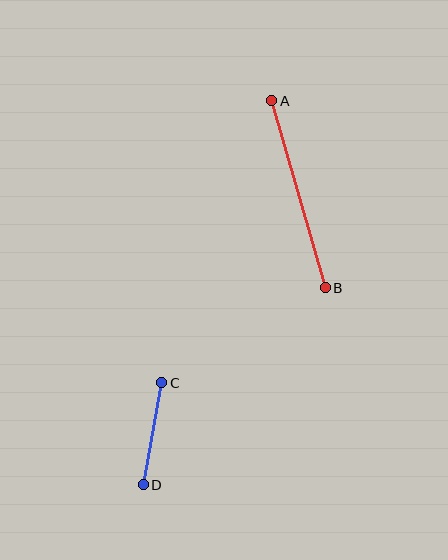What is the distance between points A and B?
The distance is approximately 194 pixels.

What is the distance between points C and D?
The distance is approximately 104 pixels.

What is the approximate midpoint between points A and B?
The midpoint is at approximately (299, 194) pixels.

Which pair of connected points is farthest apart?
Points A and B are farthest apart.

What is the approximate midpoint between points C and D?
The midpoint is at approximately (152, 434) pixels.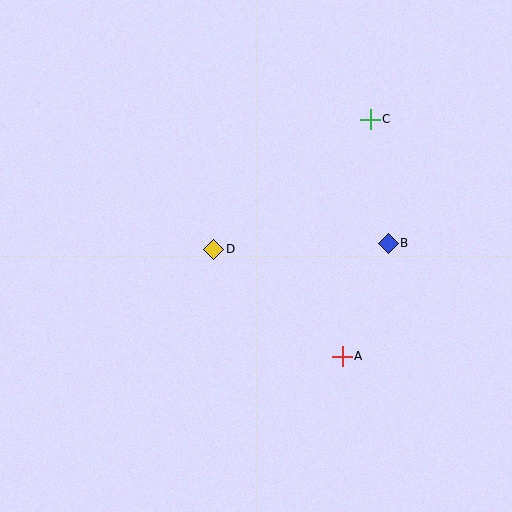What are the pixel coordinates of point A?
Point A is at (342, 356).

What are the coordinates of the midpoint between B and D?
The midpoint between B and D is at (301, 246).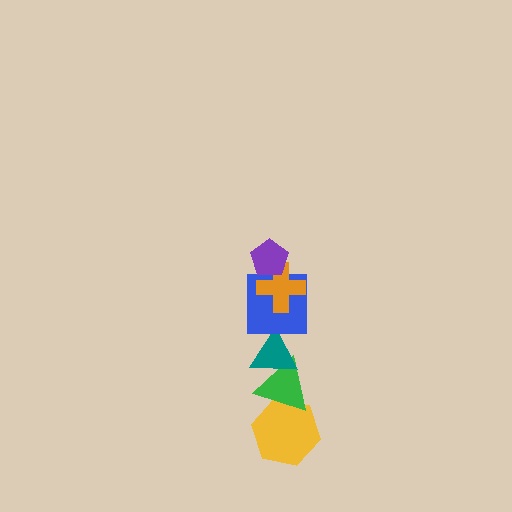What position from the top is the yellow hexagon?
The yellow hexagon is 6th from the top.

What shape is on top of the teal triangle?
The blue square is on top of the teal triangle.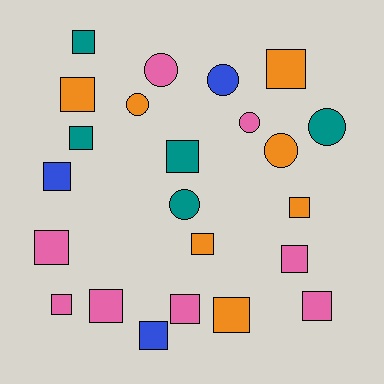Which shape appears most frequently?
Square, with 16 objects.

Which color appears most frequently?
Pink, with 8 objects.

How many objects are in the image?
There are 23 objects.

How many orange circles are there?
There are 2 orange circles.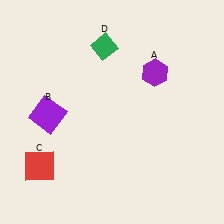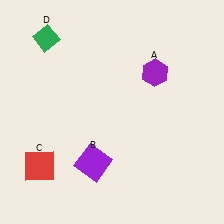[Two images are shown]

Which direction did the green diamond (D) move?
The green diamond (D) moved left.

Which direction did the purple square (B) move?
The purple square (B) moved down.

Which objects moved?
The objects that moved are: the purple square (B), the green diamond (D).